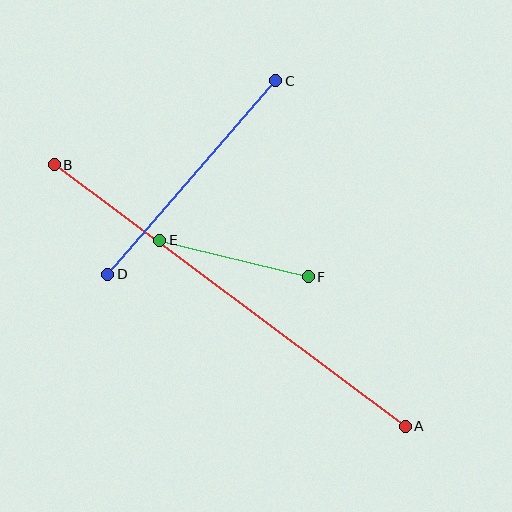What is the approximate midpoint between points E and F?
The midpoint is at approximately (234, 259) pixels.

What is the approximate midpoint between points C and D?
The midpoint is at approximately (192, 178) pixels.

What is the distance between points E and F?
The distance is approximately 153 pixels.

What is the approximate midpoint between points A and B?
The midpoint is at approximately (230, 296) pixels.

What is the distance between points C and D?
The distance is approximately 256 pixels.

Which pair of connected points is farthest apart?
Points A and B are farthest apart.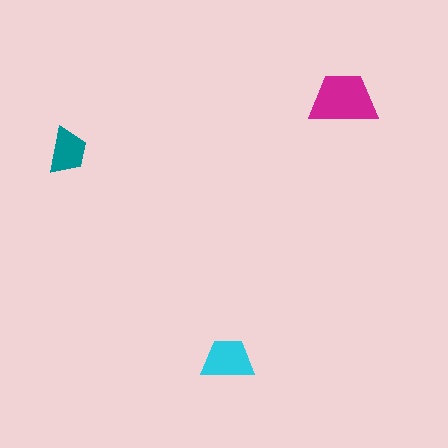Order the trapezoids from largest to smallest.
the magenta one, the cyan one, the teal one.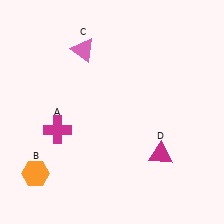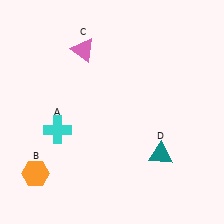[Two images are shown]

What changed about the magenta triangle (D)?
In Image 1, D is magenta. In Image 2, it changed to teal.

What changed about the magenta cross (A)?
In Image 1, A is magenta. In Image 2, it changed to cyan.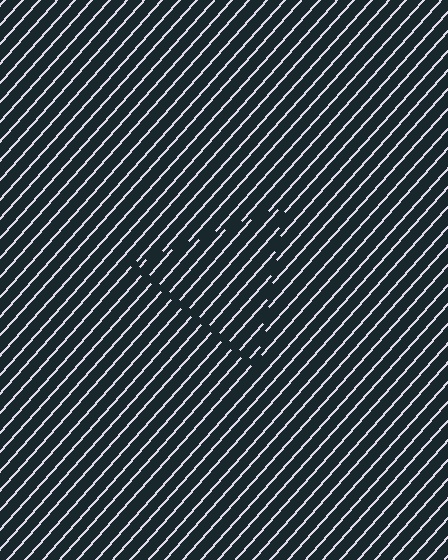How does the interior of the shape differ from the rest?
The interior of the shape contains the same grating, shifted by half a period — the contour is defined by the phase discontinuity where line-ends from the inner and outer gratings abut.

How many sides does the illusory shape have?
3 sides — the line-ends trace a triangle.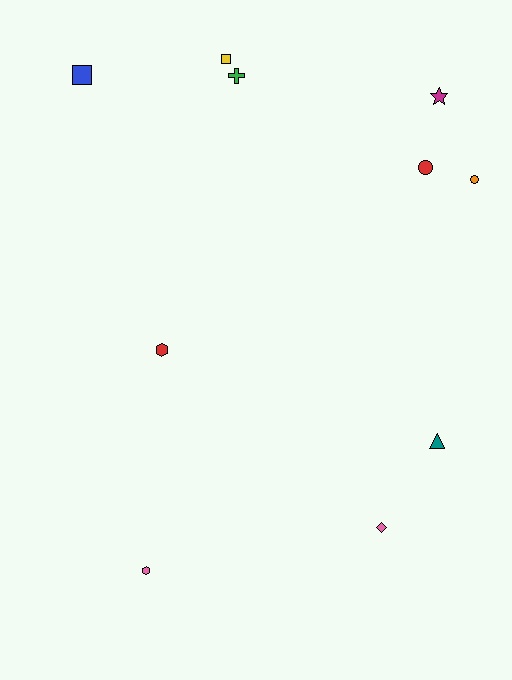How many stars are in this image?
There is 1 star.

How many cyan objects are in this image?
There are no cyan objects.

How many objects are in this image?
There are 10 objects.